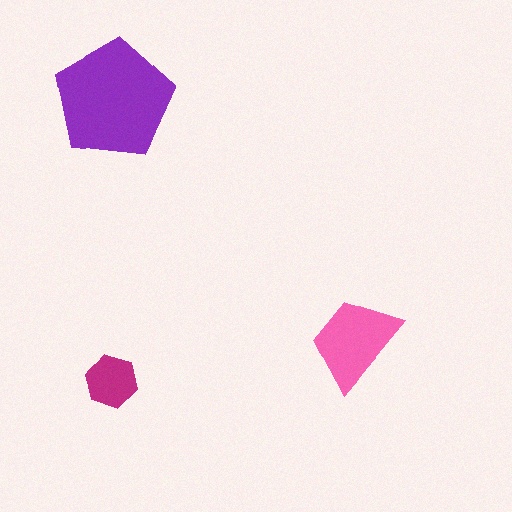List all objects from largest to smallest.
The purple pentagon, the pink trapezoid, the magenta hexagon.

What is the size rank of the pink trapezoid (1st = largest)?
2nd.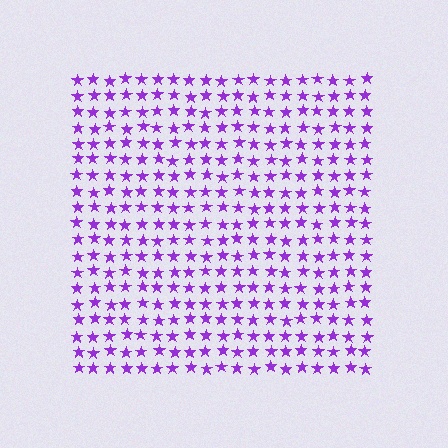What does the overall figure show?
The overall figure shows a square.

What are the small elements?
The small elements are stars.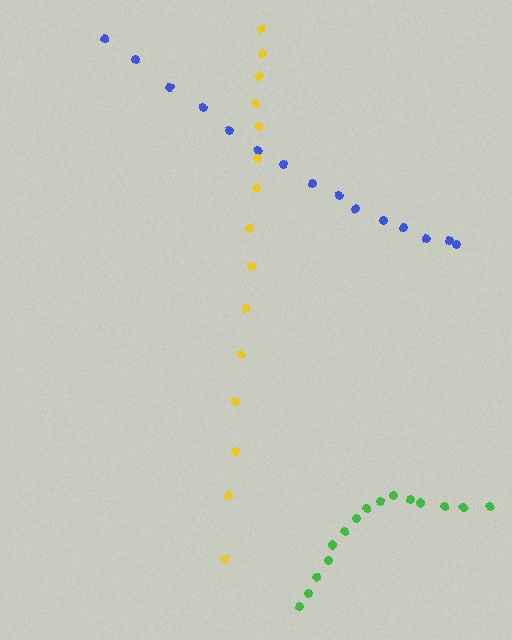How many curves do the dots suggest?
There are 3 distinct paths.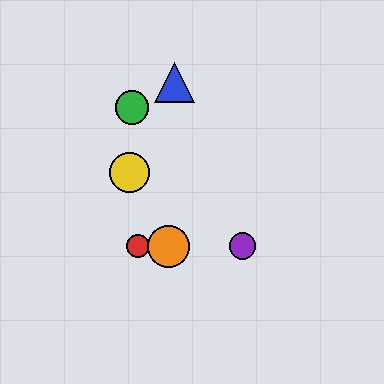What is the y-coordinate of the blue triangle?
The blue triangle is at y≈83.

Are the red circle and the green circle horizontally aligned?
No, the red circle is at y≈246 and the green circle is at y≈107.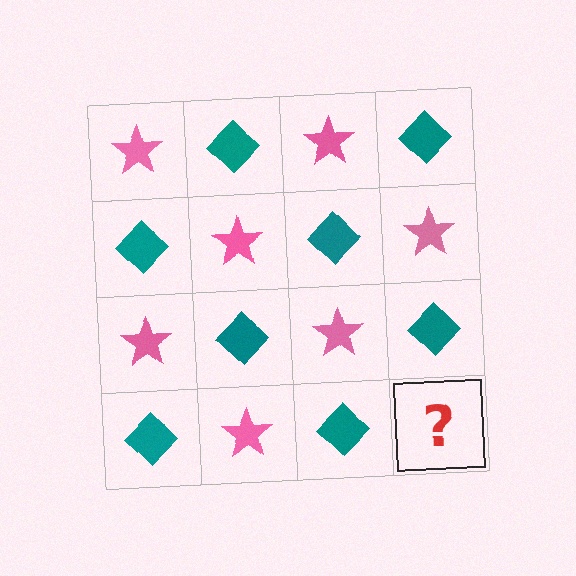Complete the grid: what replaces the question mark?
The question mark should be replaced with a pink star.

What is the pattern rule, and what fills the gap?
The rule is that it alternates pink star and teal diamond in a checkerboard pattern. The gap should be filled with a pink star.